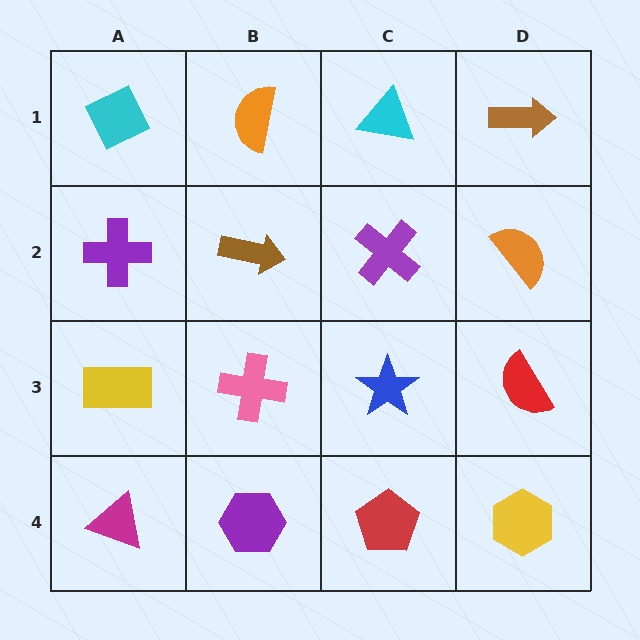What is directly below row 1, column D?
An orange semicircle.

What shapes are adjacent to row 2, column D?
A brown arrow (row 1, column D), a red semicircle (row 3, column D), a purple cross (row 2, column C).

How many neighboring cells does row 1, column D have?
2.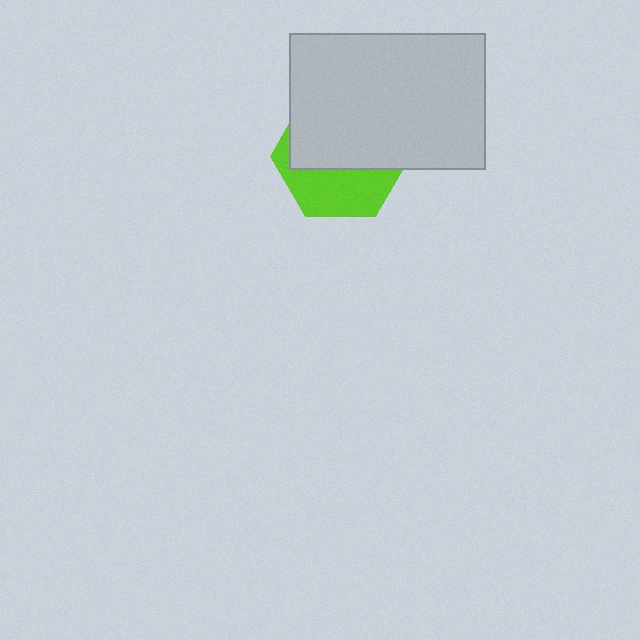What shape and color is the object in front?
The object in front is a light gray rectangle.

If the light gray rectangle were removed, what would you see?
You would see the complete lime hexagon.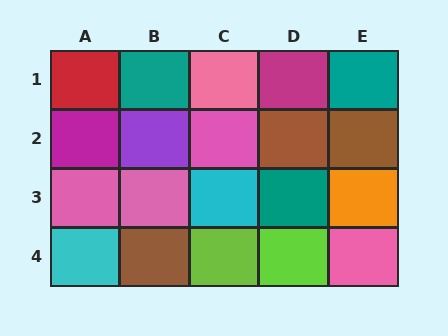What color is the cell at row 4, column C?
Lime.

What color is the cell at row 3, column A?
Pink.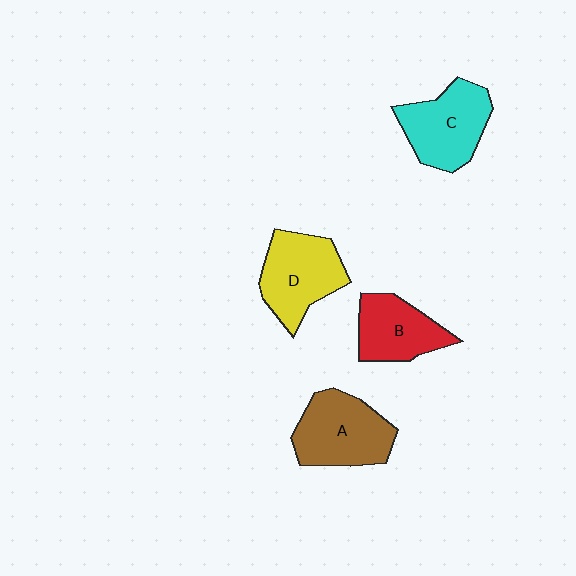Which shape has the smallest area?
Shape B (red).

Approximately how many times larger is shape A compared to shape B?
Approximately 1.3 times.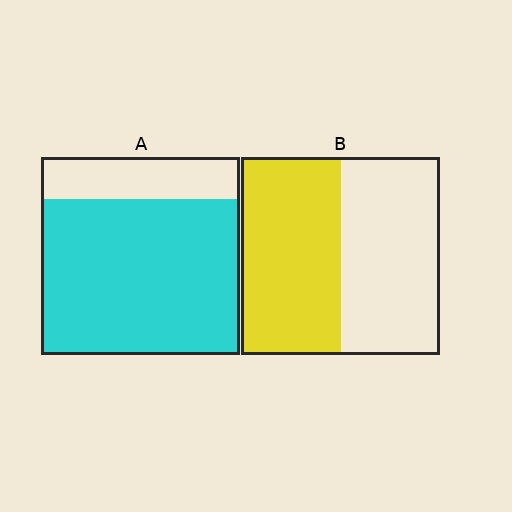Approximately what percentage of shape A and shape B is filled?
A is approximately 80% and B is approximately 50%.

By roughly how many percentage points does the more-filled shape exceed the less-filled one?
By roughly 30 percentage points (A over B).